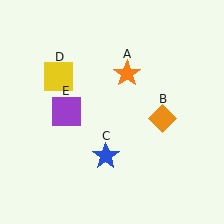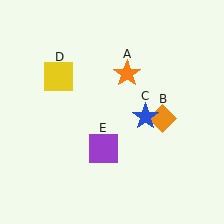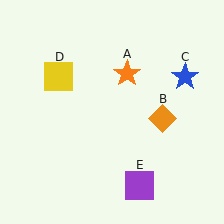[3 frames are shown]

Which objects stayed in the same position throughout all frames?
Orange star (object A) and orange diamond (object B) and yellow square (object D) remained stationary.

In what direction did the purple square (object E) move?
The purple square (object E) moved down and to the right.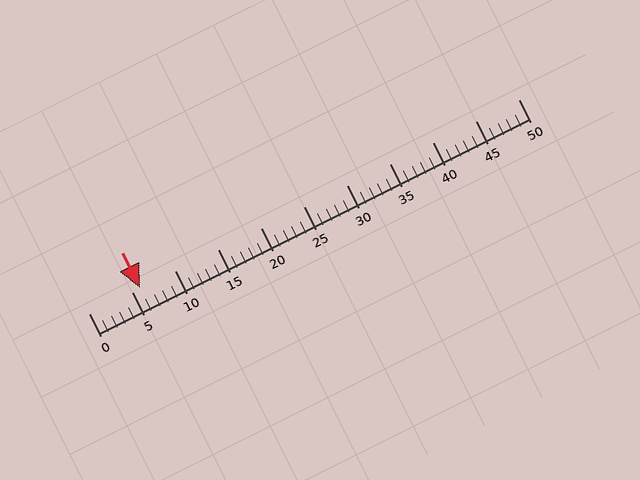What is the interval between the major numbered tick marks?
The major tick marks are spaced 5 units apart.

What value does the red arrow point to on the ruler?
The red arrow points to approximately 6.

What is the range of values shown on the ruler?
The ruler shows values from 0 to 50.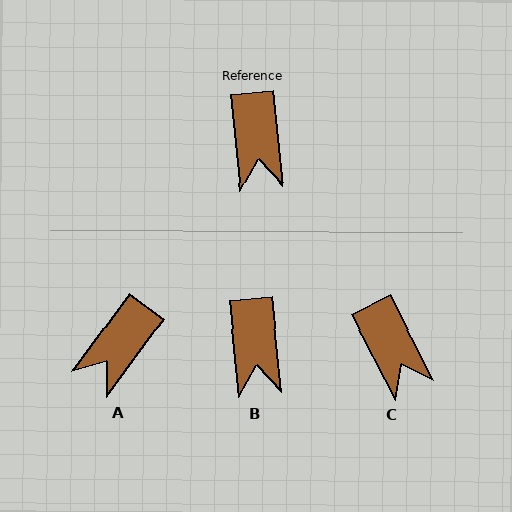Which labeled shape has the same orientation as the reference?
B.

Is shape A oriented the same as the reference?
No, it is off by about 42 degrees.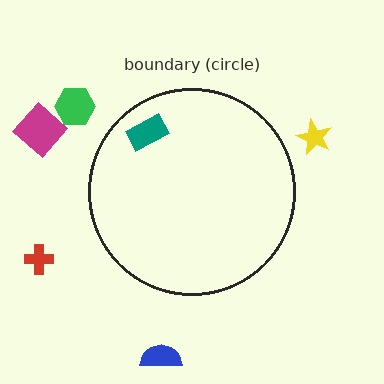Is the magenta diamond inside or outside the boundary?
Outside.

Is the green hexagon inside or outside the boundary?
Outside.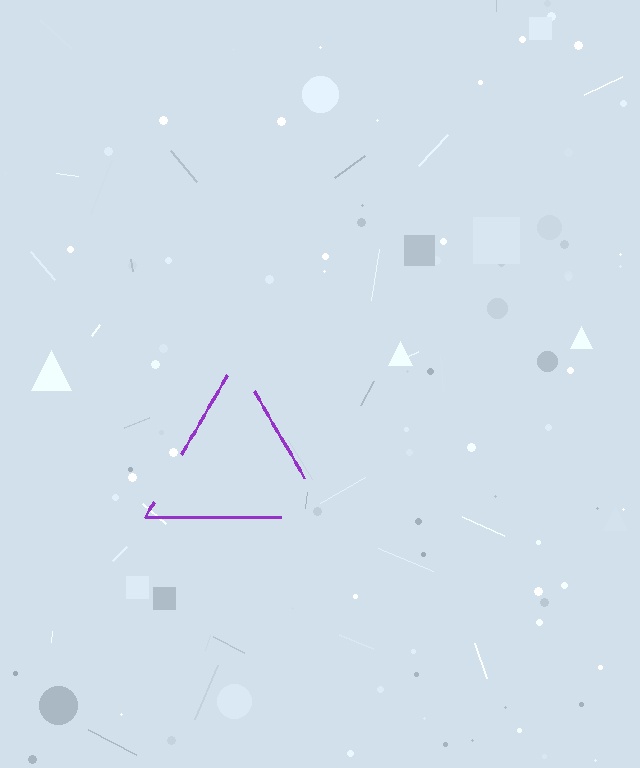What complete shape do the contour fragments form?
The contour fragments form a triangle.